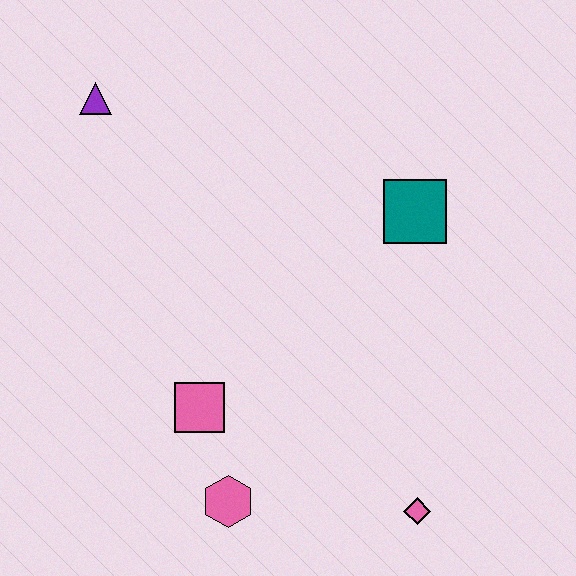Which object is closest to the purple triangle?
The pink square is closest to the purple triangle.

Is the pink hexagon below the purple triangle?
Yes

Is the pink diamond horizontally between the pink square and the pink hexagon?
No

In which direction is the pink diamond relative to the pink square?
The pink diamond is to the right of the pink square.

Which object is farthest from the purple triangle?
The pink diamond is farthest from the purple triangle.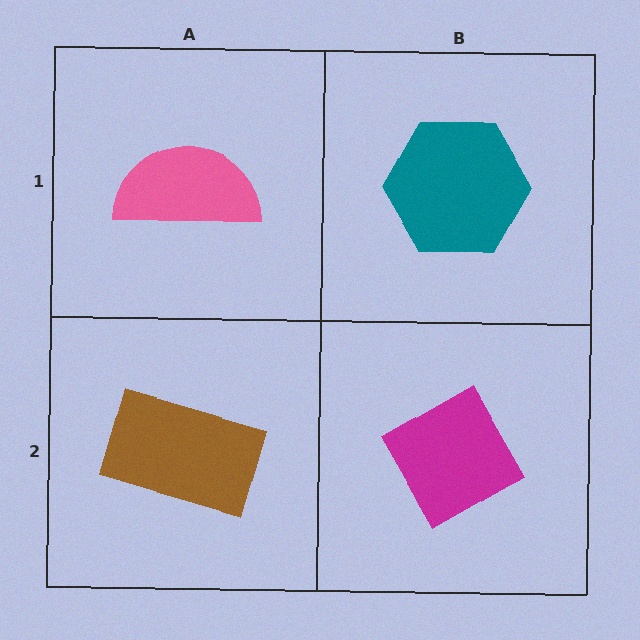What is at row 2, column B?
A magenta diamond.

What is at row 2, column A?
A brown rectangle.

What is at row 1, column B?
A teal hexagon.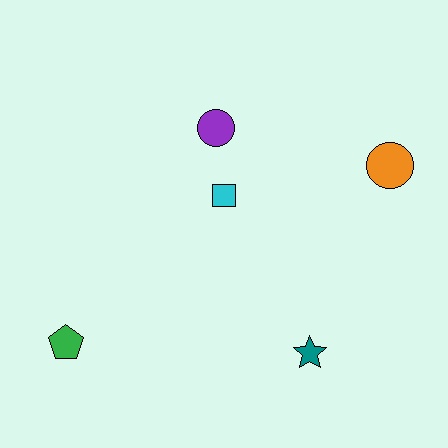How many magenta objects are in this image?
There are no magenta objects.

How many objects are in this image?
There are 5 objects.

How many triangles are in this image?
There are no triangles.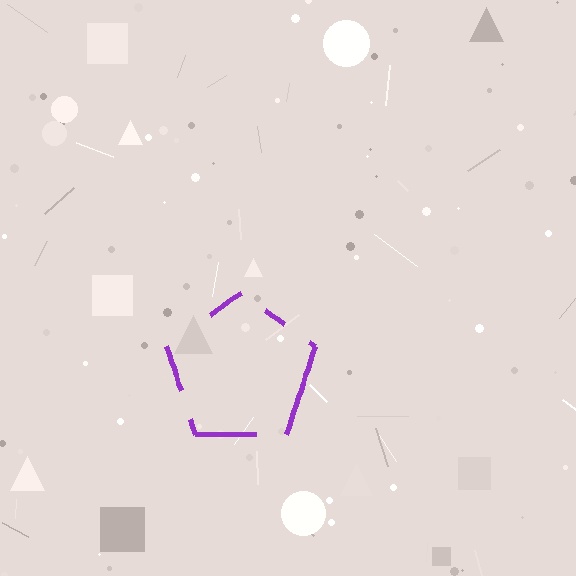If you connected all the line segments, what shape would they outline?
They would outline a pentagon.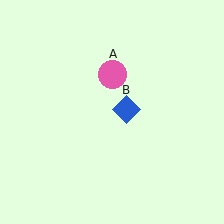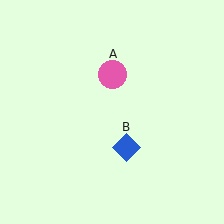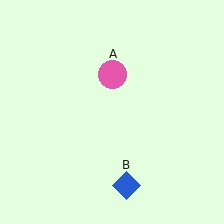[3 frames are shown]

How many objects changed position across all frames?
1 object changed position: blue diamond (object B).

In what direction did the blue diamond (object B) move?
The blue diamond (object B) moved down.